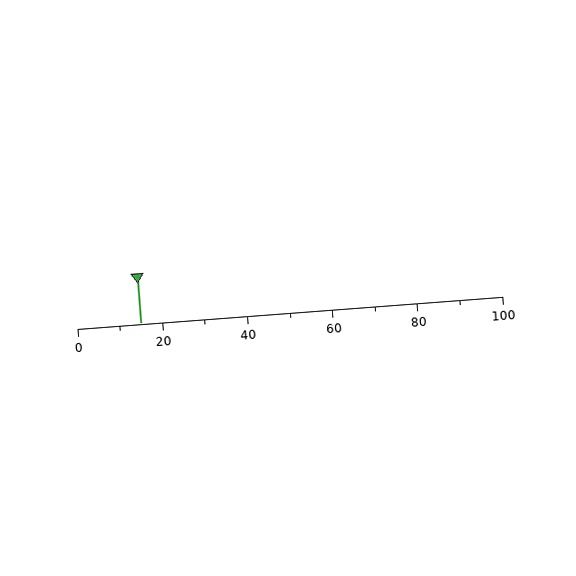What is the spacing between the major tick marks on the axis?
The major ticks are spaced 20 apart.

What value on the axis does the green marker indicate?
The marker indicates approximately 15.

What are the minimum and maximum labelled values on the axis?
The axis runs from 0 to 100.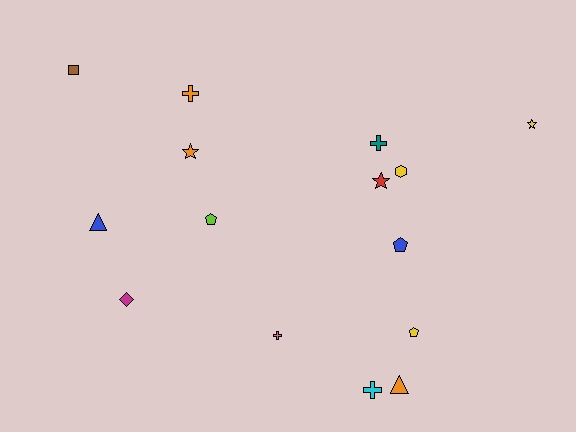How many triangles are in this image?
There are 2 triangles.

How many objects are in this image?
There are 15 objects.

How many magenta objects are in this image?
There is 1 magenta object.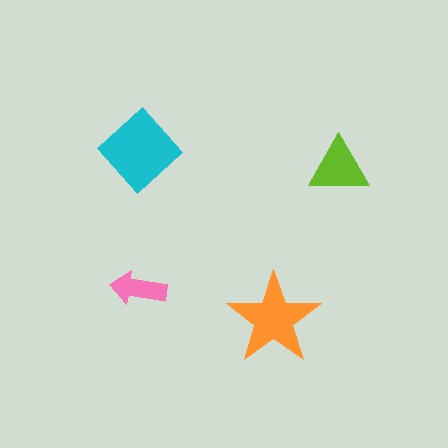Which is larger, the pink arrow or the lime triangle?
The lime triangle.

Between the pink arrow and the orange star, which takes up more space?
The orange star.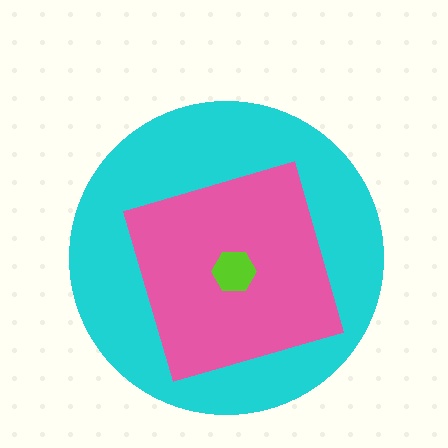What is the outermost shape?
The cyan circle.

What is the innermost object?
The lime hexagon.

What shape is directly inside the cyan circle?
The pink square.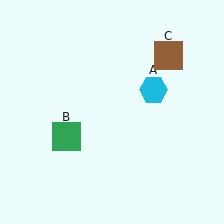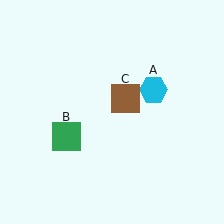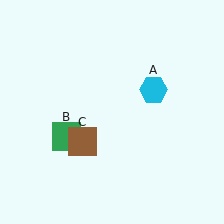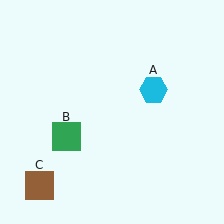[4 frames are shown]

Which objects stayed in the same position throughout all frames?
Cyan hexagon (object A) and green square (object B) remained stationary.